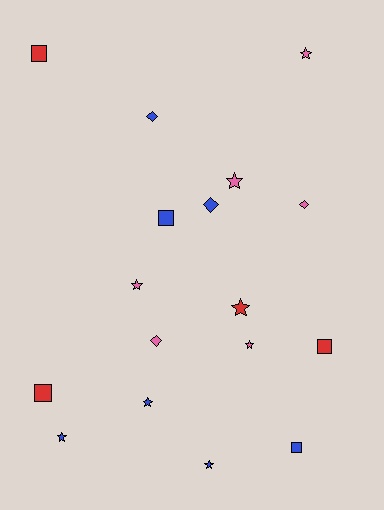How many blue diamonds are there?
There are 2 blue diamonds.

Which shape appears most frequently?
Star, with 8 objects.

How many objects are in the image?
There are 17 objects.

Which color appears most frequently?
Blue, with 7 objects.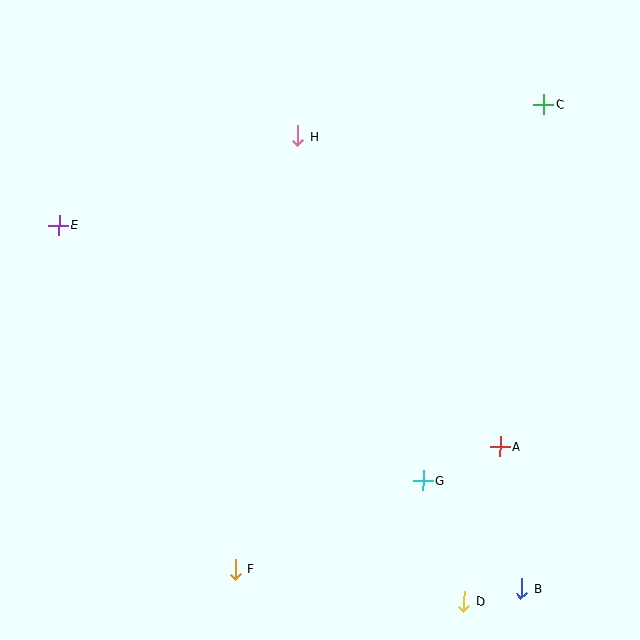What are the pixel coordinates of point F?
Point F is at (236, 569).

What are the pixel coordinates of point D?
Point D is at (464, 601).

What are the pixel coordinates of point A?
Point A is at (500, 447).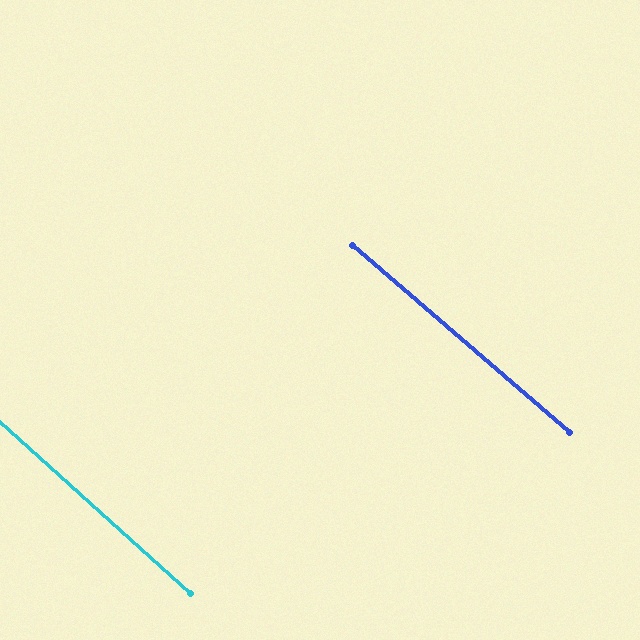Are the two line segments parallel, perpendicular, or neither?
Parallel — their directions differ by only 1.3°.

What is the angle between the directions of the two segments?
Approximately 1 degree.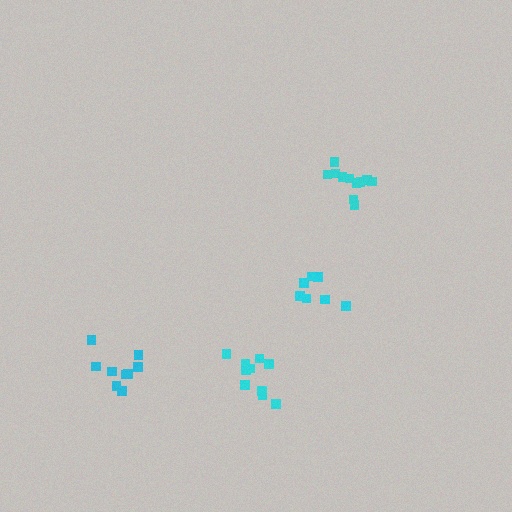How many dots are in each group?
Group 1: 9 dots, Group 2: 7 dots, Group 3: 10 dots, Group 4: 11 dots (37 total).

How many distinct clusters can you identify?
There are 4 distinct clusters.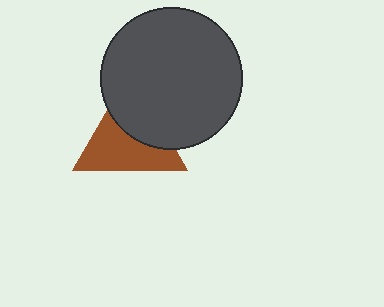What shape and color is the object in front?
The object in front is a dark gray circle.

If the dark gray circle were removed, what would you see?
You would see the complete brown triangle.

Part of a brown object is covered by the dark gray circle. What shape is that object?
It is a triangle.